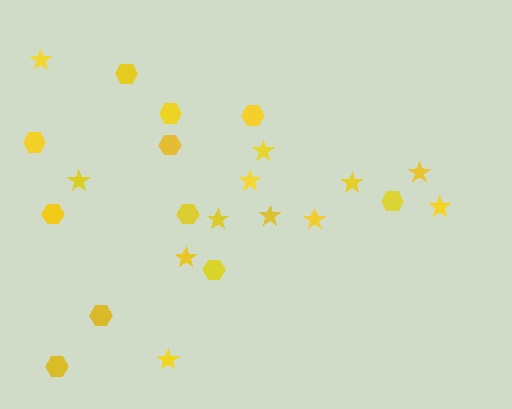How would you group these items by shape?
There are 2 groups: one group of hexagons (11) and one group of stars (12).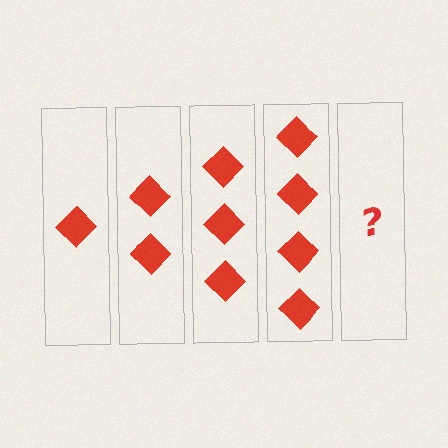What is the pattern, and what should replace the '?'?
The pattern is that each step adds one more diamond. The '?' should be 5 diamonds.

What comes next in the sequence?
The next element should be 5 diamonds.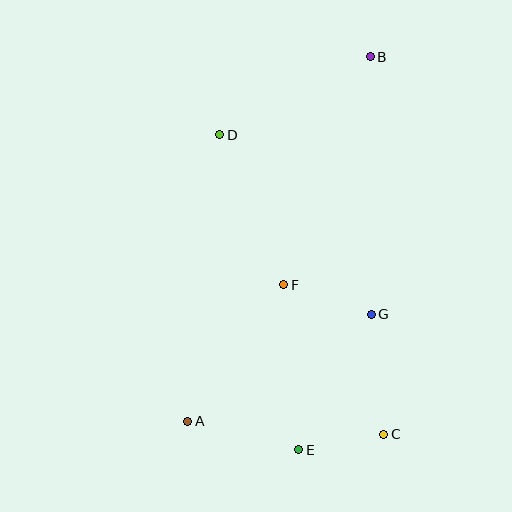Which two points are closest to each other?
Points C and E are closest to each other.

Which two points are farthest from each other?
Points A and B are farthest from each other.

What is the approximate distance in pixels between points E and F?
The distance between E and F is approximately 166 pixels.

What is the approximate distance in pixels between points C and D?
The distance between C and D is approximately 341 pixels.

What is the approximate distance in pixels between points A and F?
The distance between A and F is approximately 167 pixels.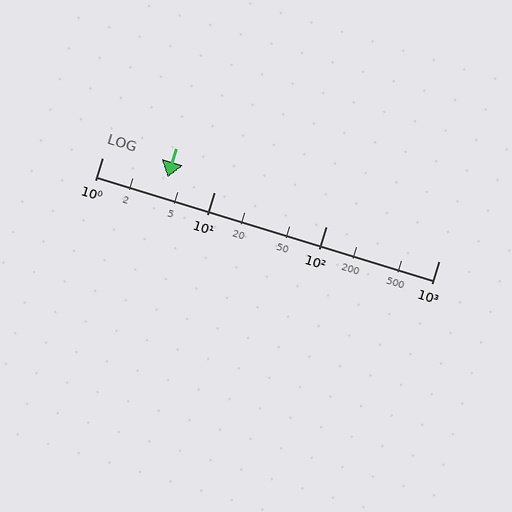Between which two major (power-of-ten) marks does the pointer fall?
The pointer is between 1 and 10.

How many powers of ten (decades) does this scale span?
The scale spans 3 decades, from 1 to 1000.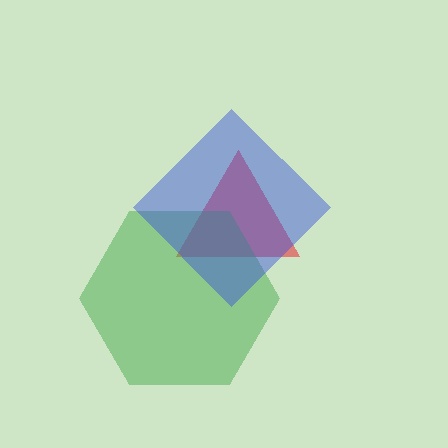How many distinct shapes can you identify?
There are 3 distinct shapes: a red triangle, a green hexagon, a blue diamond.